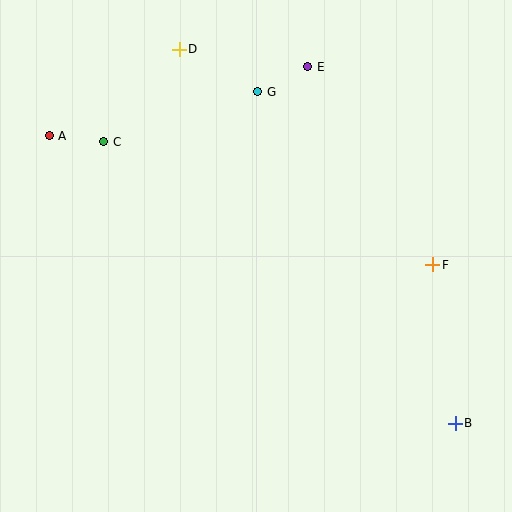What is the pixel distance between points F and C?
The distance between F and C is 351 pixels.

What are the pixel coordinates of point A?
Point A is at (49, 136).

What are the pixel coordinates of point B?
Point B is at (455, 423).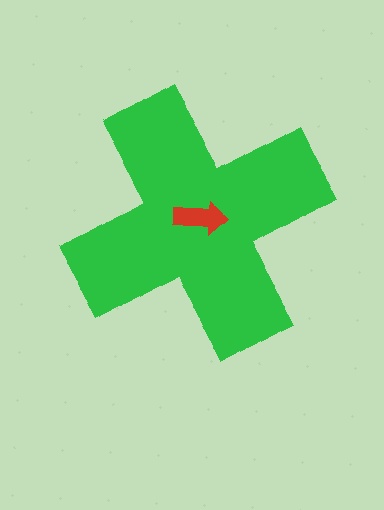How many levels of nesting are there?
2.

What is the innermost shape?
The red arrow.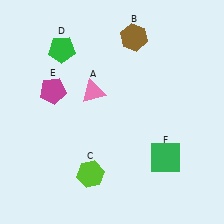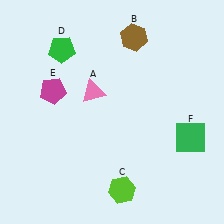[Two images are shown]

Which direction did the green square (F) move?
The green square (F) moved right.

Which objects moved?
The objects that moved are: the lime hexagon (C), the green square (F).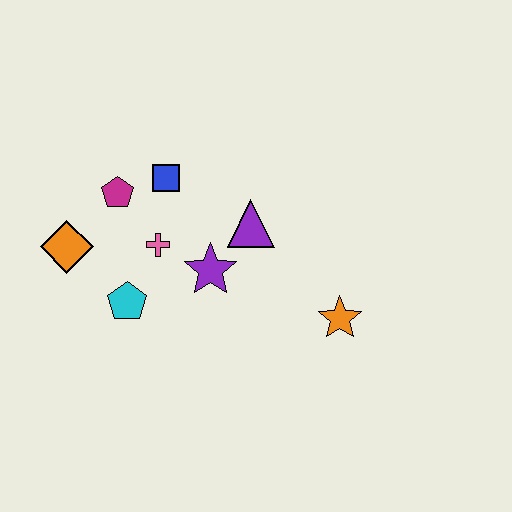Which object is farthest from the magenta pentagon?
The orange star is farthest from the magenta pentagon.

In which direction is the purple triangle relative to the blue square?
The purple triangle is to the right of the blue square.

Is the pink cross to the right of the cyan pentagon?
Yes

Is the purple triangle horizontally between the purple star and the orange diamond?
No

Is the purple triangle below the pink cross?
No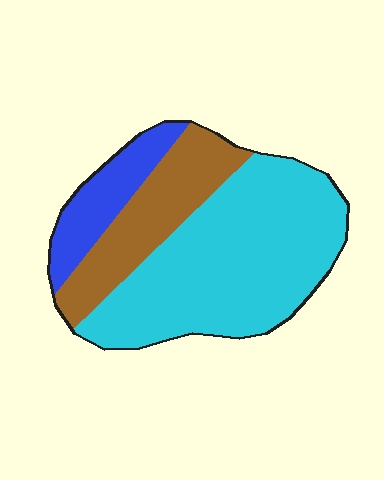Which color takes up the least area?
Blue, at roughly 15%.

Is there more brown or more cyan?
Cyan.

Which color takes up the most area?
Cyan, at roughly 60%.